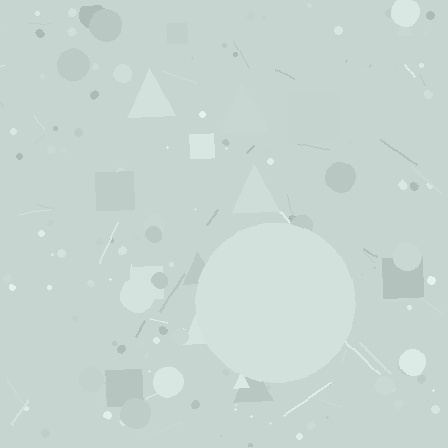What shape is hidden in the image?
A circle is hidden in the image.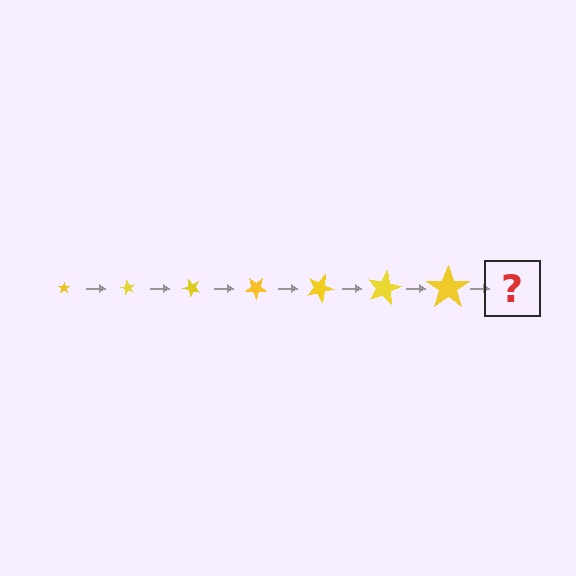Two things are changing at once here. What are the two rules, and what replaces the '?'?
The two rules are that the star grows larger each step and it rotates 60 degrees each step. The '?' should be a star, larger than the previous one and rotated 420 degrees from the start.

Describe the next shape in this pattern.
It should be a star, larger than the previous one and rotated 420 degrees from the start.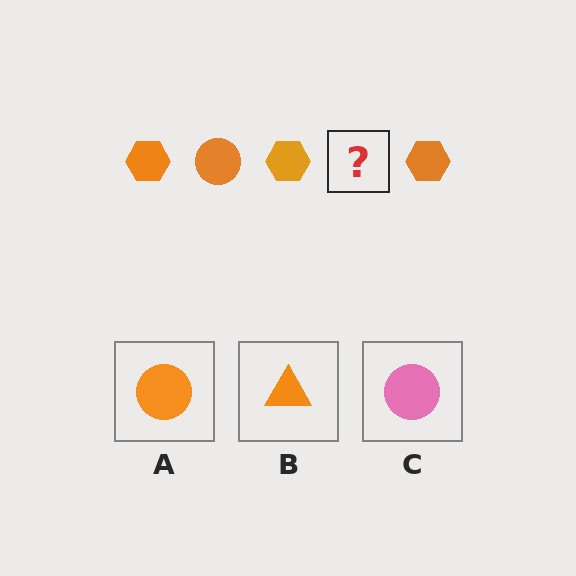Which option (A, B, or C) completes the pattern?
A.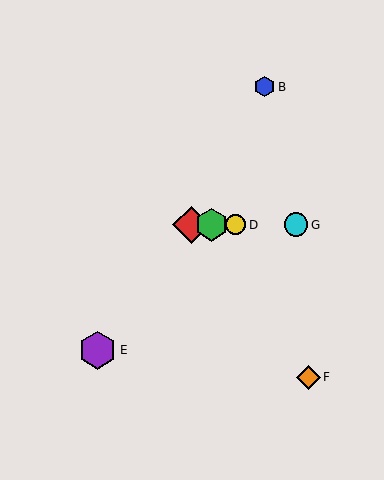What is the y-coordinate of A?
Object A is at y≈225.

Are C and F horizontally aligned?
No, C is at y≈225 and F is at y≈377.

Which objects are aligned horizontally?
Objects A, C, D, G are aligned horizontally.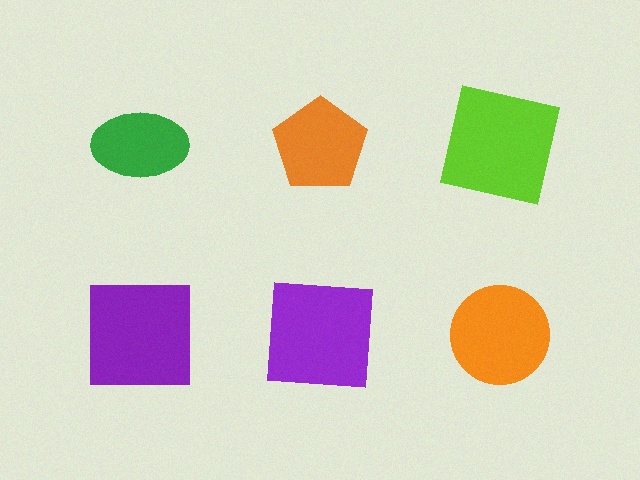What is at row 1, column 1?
A green ellipse.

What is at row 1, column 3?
A lime square.